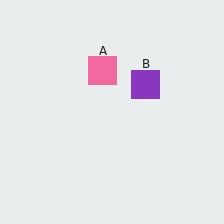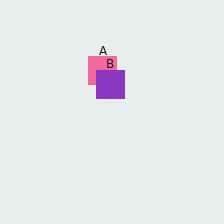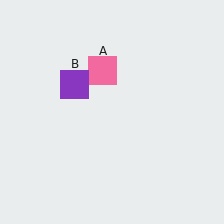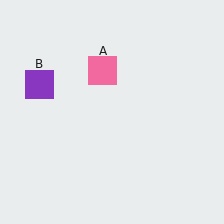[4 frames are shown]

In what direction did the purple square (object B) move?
The purple square (object B) moved left.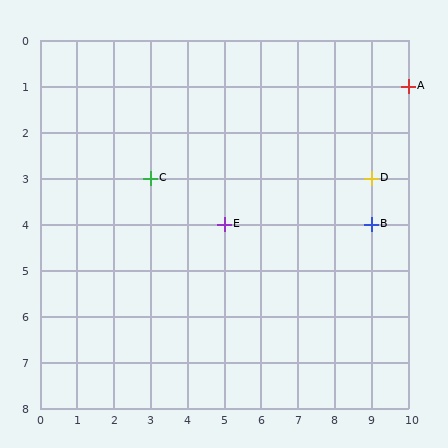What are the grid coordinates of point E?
Point E is at grid coordinates (5, 4).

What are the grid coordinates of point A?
Point A is at grid coordinates (10, 1).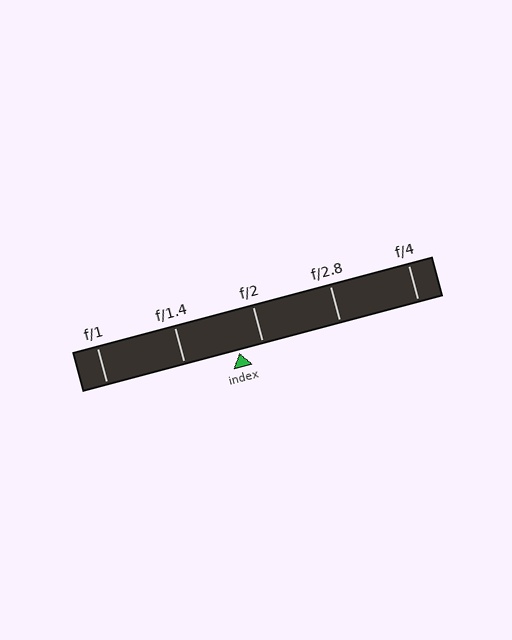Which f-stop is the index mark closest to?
The index mark is closest to f/2.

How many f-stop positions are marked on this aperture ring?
There are 5 f-stop positions marked.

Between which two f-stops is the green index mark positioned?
The index mark is between f/1.4 and f/2.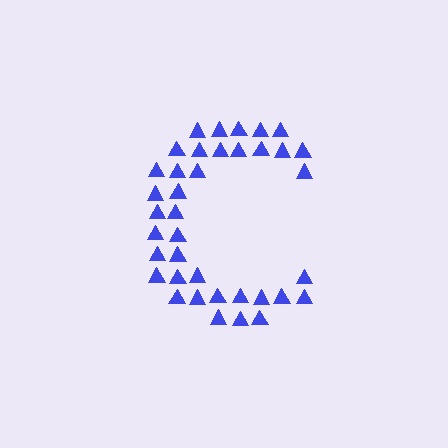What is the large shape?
The large shape is the letter C.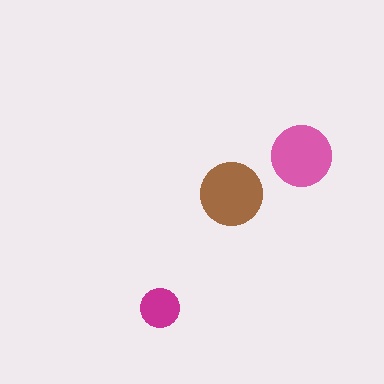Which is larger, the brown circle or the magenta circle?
The brown one.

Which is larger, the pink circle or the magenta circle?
The pink one.